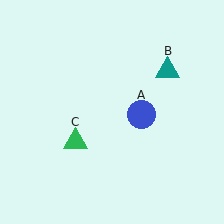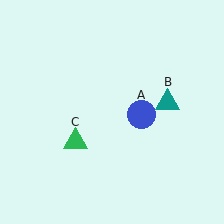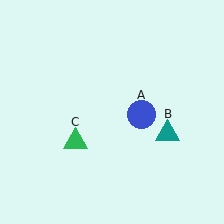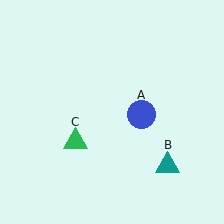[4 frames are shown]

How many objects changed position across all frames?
1 object changed position: teal triangle (object B).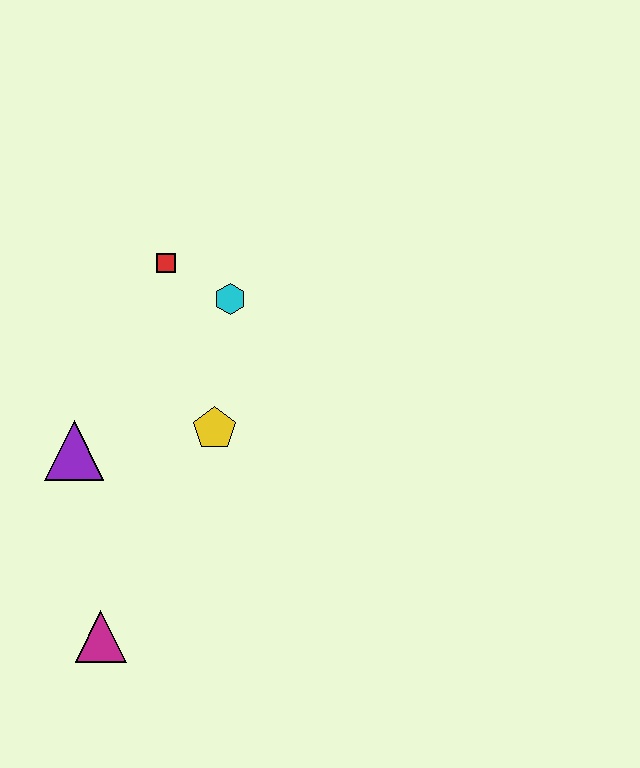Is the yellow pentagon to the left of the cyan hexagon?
Yes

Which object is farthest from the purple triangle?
The cyan hexagon is farthest from the purple triangle.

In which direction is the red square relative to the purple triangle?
The red square is above the purple triangle.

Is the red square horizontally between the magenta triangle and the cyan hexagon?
Yes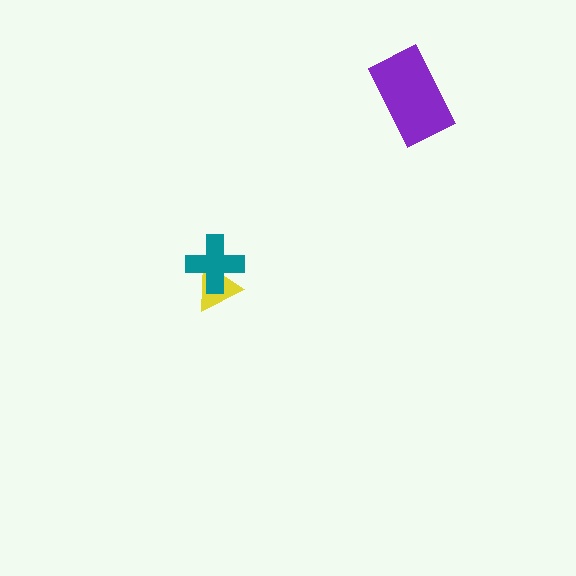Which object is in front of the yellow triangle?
The teal cross is in front of the yellow triangle.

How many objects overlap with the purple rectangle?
0 objects overlap with the purple rectangle.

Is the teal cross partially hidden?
No, no other shape covers it.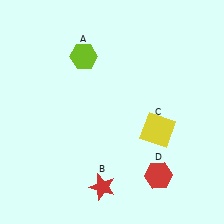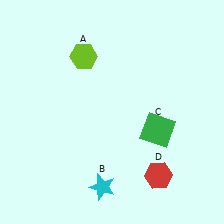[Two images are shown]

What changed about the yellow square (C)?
In Image 1, C is yellow. In Image 2, it changed to green.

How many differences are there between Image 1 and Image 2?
There are 2 differences between the two images.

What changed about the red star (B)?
In Image 1, B is red. In Image 2, it changed to cyan.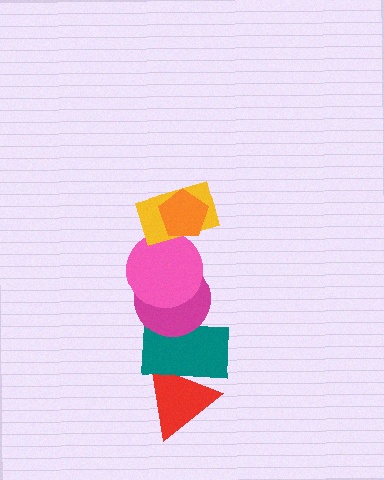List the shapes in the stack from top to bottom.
From top to bottom: the orange pentagon, the yellow rectangle, the pink circle, the magenta circle, the teal rectangle, the red triangle.